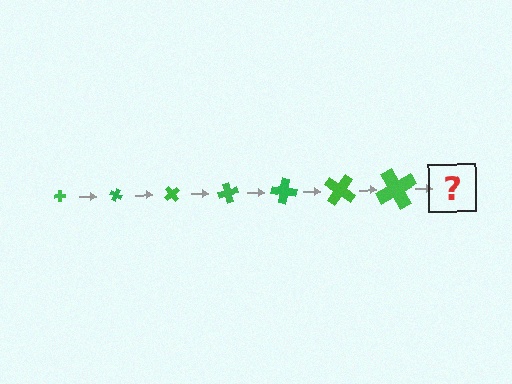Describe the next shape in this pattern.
It should be a cross, larger than the previous one and rotated 175 degrees from the start.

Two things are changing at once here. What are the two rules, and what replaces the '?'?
The two rules are that the cross grows larger each step and it rotates 25 degrees each step. The '?' should be a cross, larger than the previous one and rotated 175 degrees from the start.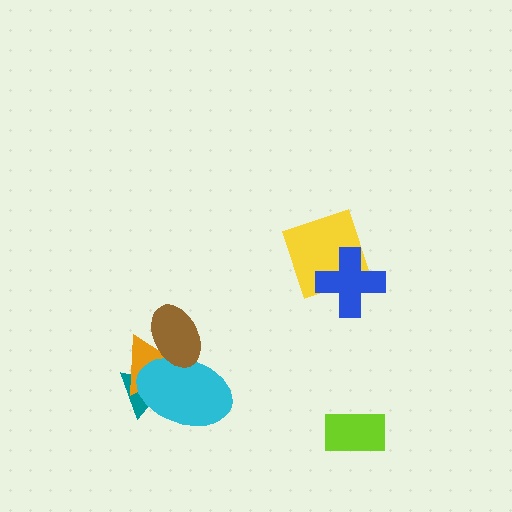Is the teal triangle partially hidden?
Yes, it is partially covered by another shape.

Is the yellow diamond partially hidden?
Yes, it is partially covered by another shape.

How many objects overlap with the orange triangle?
3 objects overlap with the orange triangle.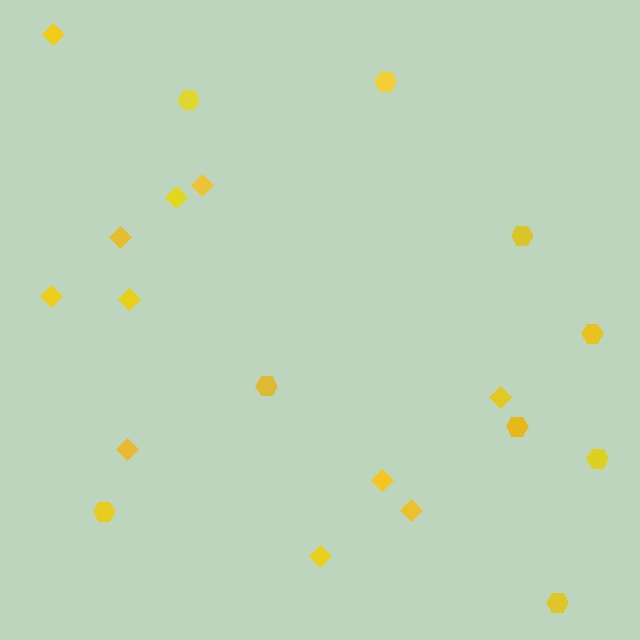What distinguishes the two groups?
There are 2 groups: one group of hexagons (9) and one group of diamonds (11).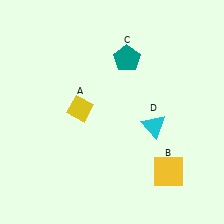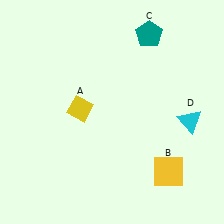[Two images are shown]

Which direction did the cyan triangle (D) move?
The cyan triangle (D) moved right.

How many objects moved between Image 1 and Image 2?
2 objects moved between the two images.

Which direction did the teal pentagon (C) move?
The teal pentagon (C) moved up.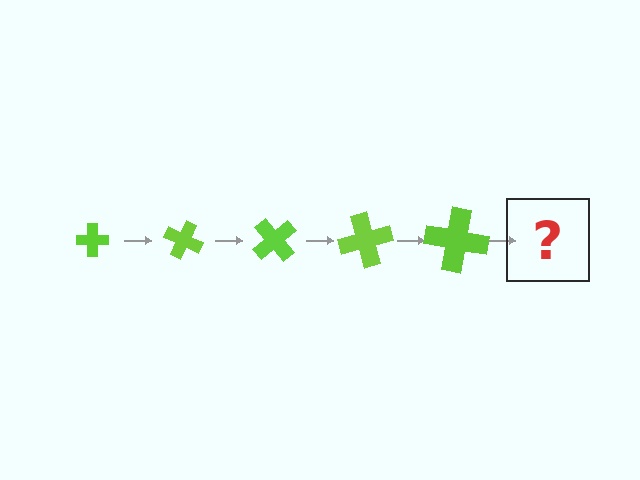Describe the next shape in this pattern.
It should be a cross, larger than the previous one and rotated 125 degrees from the start.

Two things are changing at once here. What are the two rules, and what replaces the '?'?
The two rules are that the cross grows larger each step and it rotates 25 degrees each step. The '?' should be a cross, larger than the previous one and rotated 125 degrees from the start.